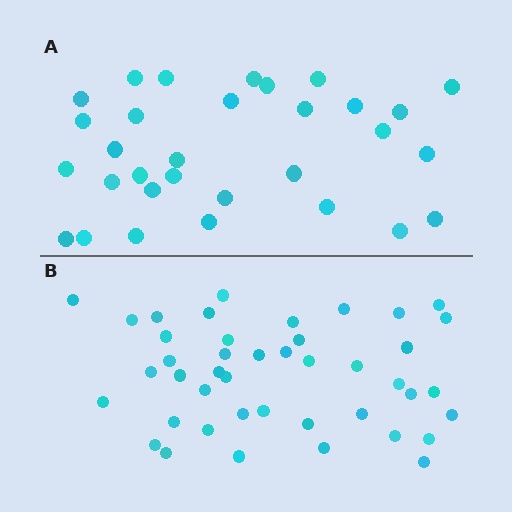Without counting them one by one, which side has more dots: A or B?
Region B (the bottom region) has more dots.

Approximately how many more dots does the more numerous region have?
Region B has roughly 12 or so more dots than region A.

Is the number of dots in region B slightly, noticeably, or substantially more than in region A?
Region B has noticeably more, but not dramatically so. The ratio is roughly 1.4 to 1.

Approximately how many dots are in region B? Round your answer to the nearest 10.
About 40 dots. (The exact count is 43, which rounds to 40.)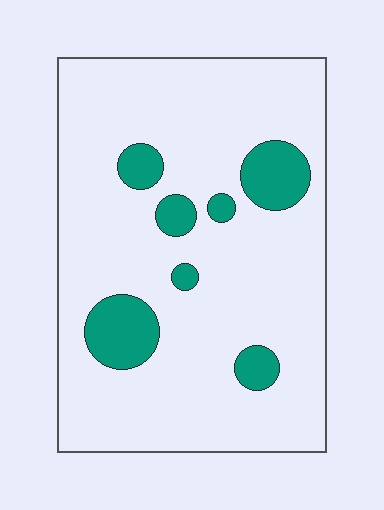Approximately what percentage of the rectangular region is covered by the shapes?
Approximately 15%.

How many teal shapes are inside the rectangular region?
7.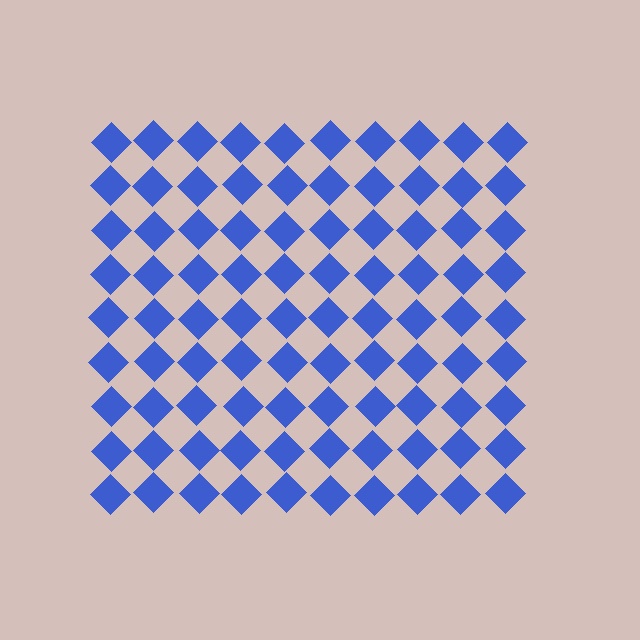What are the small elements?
The small elements are diamonds.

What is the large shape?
The large shape is a square.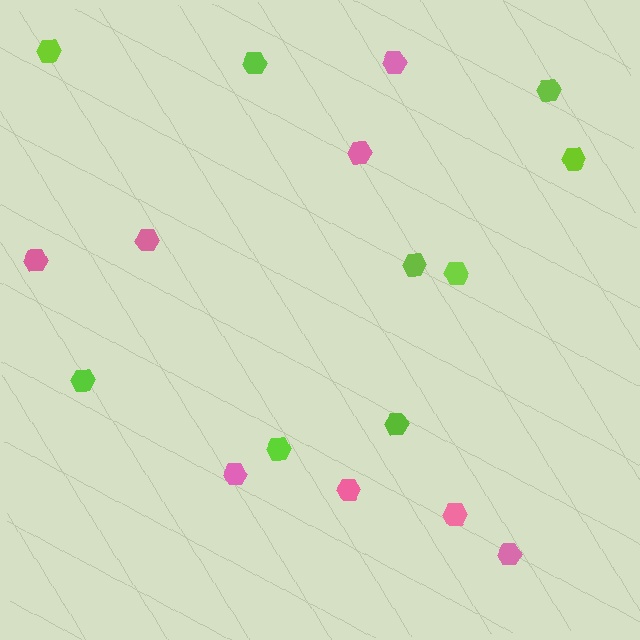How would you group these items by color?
There are 2 groups: one group of lime hexagons (9) and one group of pink hexagons (8).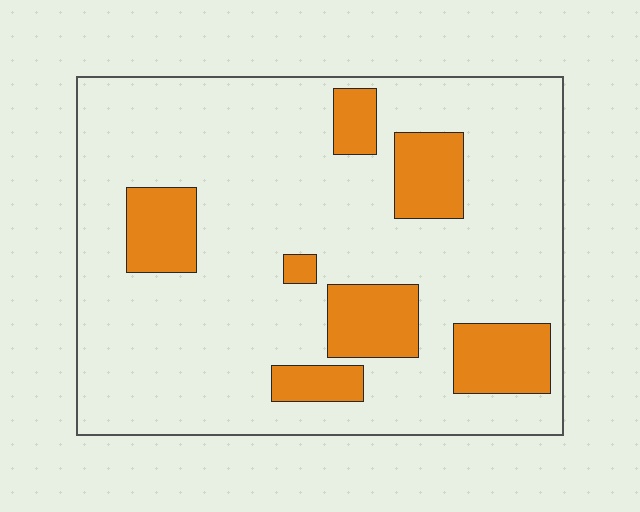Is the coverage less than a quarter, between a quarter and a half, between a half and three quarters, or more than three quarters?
Less than a quarter.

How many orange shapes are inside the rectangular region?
7.